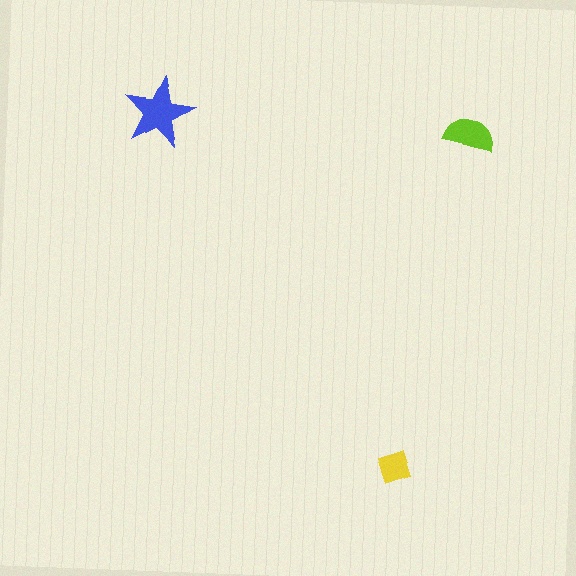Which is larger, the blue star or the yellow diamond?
The blue star.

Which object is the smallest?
The yellow diamond.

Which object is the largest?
The blue star.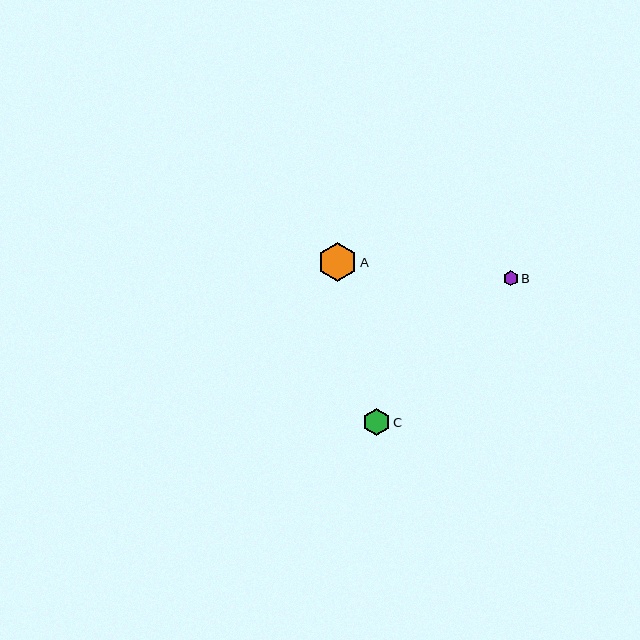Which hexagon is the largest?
Hexagon A is the largest with a size of approximately 39 pixels.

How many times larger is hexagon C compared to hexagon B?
Hexagon C is approximately 1.8 times the size of hexagon B.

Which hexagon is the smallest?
Hexagon B is the smallest with a size of approximately 15 pixels.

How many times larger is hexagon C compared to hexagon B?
Hexagon C is approximately 1.8 times the size of hexagon B.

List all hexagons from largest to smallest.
From largest to smallest: A, C, B.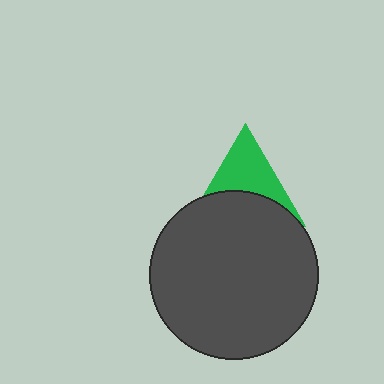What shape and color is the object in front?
The object in front is a dark gray circle.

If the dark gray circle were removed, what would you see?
You would see the complete green triangle.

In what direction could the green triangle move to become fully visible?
The green triangle could move up. That would shift it out from behind the dark gray circle entirely.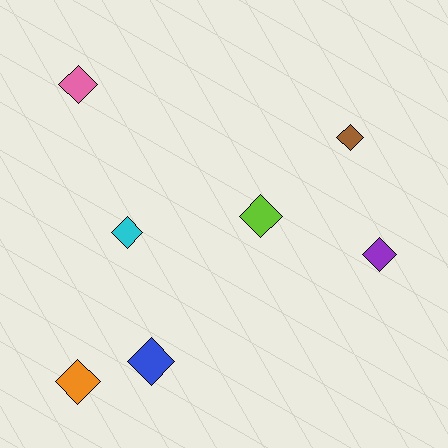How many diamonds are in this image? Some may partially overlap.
There are 7 diamonds.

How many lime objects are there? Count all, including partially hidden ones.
There is 1 lime object.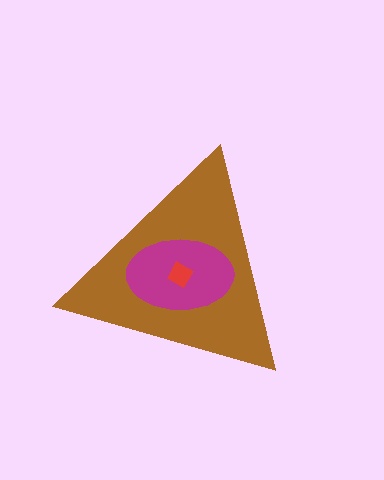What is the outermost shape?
The brown triangle.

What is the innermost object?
The red diamond.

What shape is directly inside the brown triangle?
The magenta ellipse.